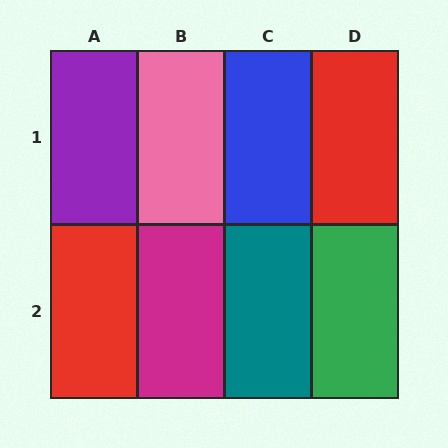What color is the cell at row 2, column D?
Green.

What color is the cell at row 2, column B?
Magenta.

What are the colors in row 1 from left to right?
Purple, pink, blue, red.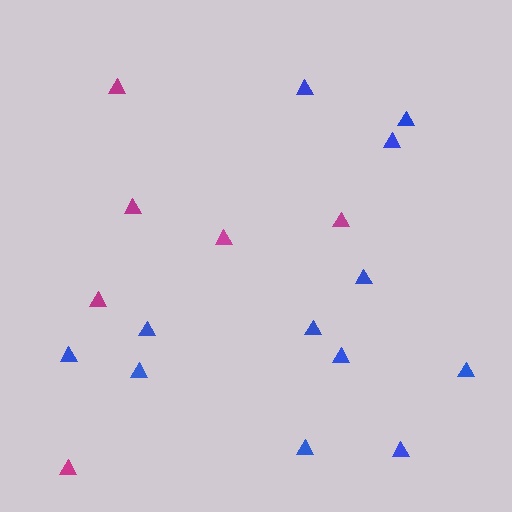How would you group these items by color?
There are 2 groups: one group of magenta triangles (6) and one group of blue triangles (12).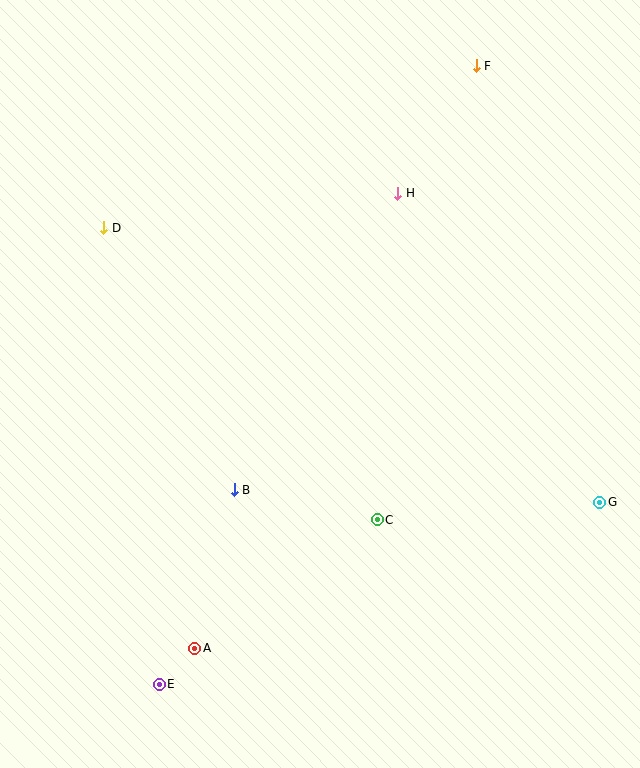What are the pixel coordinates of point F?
Point F is at (476, 66).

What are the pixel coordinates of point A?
Point A is at (195, 648).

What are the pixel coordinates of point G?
Point G is at (600, 502).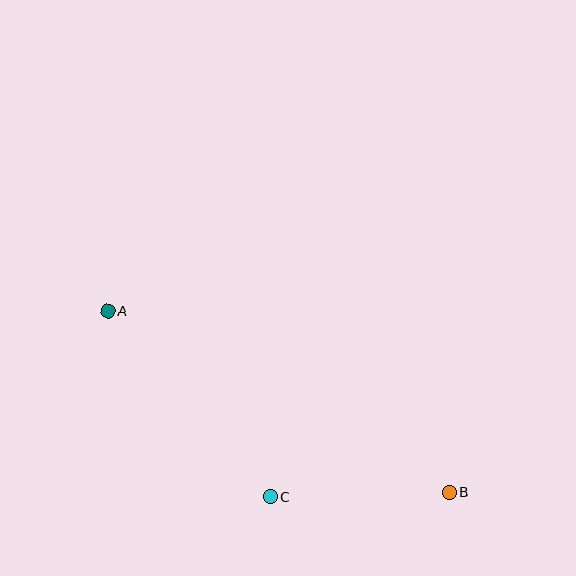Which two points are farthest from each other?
Points A and B are farthest from each other.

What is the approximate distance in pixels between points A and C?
The distance between A and C is approximately 247 pixels.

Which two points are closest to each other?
Points B and C are closest to each other.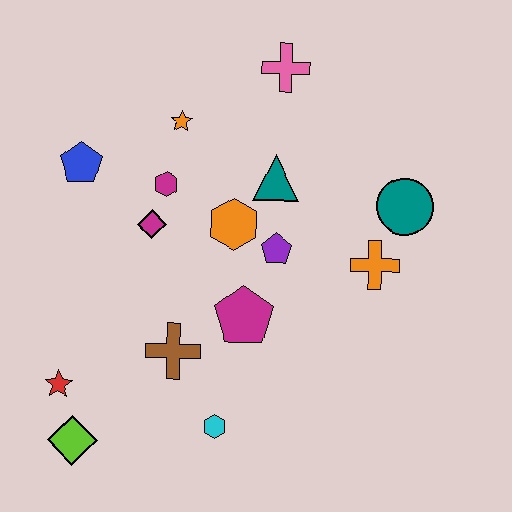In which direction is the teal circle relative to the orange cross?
The teal circle is above the orange cross.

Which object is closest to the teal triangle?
The orange hexagon is closest to the teal triangle.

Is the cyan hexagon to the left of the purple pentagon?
Yes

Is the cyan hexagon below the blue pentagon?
Yes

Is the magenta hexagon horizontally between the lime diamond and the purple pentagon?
Yes